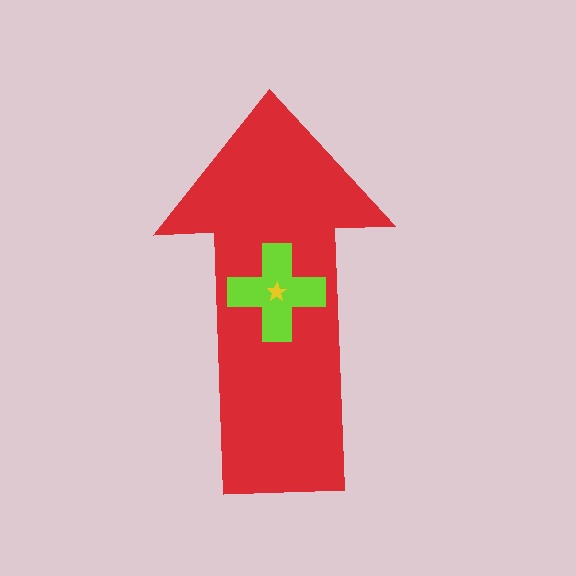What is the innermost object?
The yellow star.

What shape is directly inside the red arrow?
The lime cross.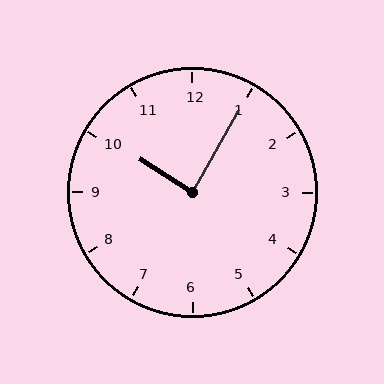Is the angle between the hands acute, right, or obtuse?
It is right.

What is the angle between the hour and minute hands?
Approximately 88 degrees.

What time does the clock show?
10:05.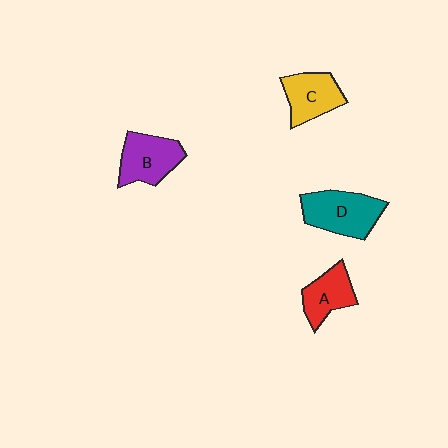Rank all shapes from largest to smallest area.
From largest to smallest: D (teal), B (purple), C (yellow), A (red).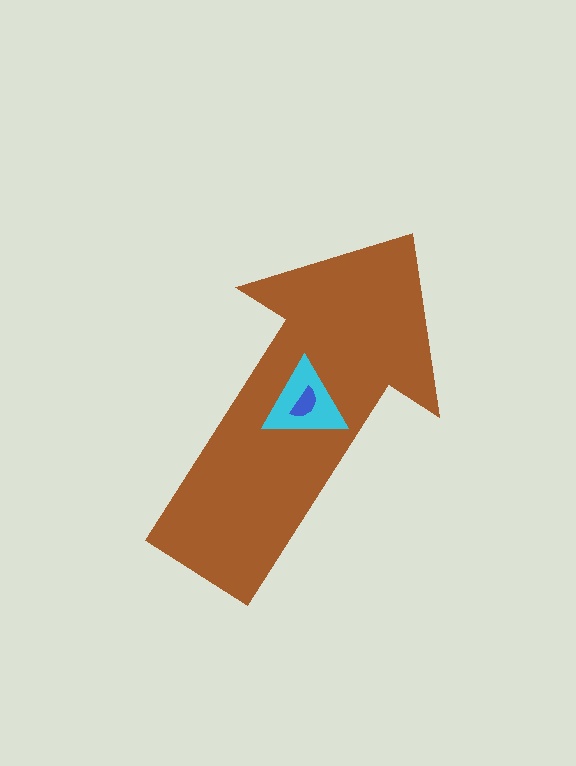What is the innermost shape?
The blue semicircle.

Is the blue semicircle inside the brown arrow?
Yes.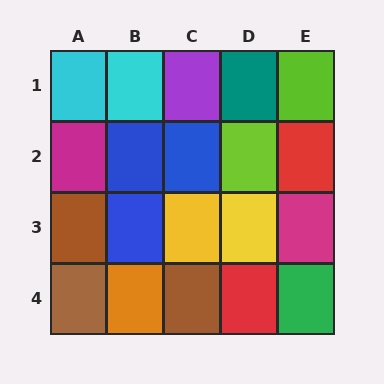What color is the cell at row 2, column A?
Magenta.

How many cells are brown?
3 cells are brown.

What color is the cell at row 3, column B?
Blue.